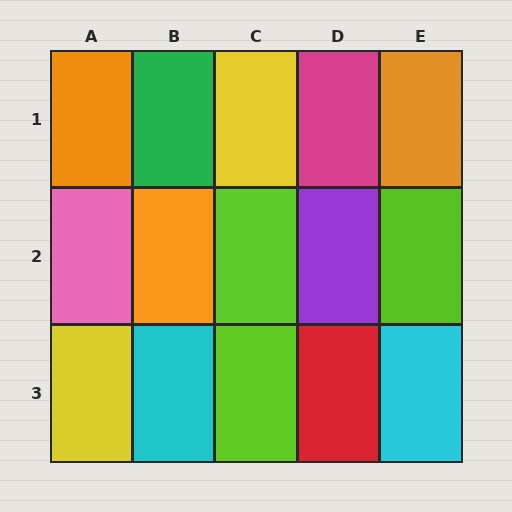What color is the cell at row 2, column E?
Lime.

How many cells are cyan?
2 cells are cyan.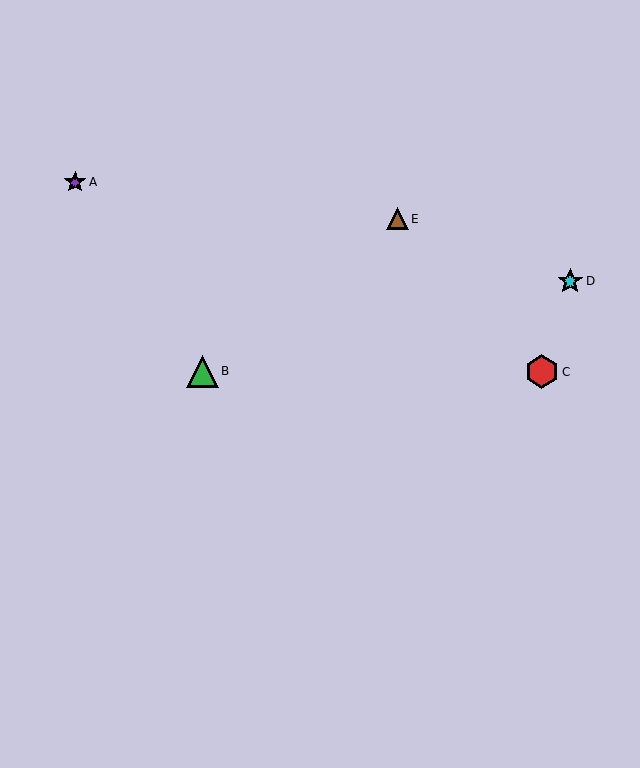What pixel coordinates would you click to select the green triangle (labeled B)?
Click at (202, 371) to select the green triangle B.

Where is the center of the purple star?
The center of the purple star is at (75, 182).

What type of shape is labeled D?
Shape D is a cyan star.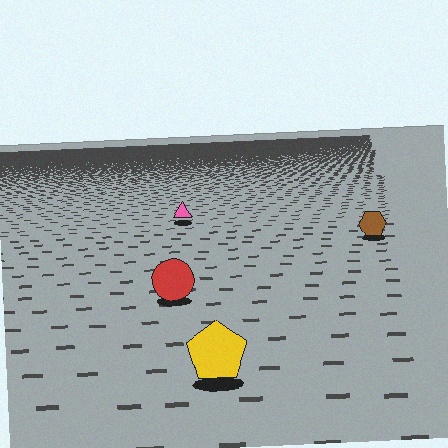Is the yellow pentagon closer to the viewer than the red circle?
Yes. The yellow pentagon is closer — you can tell from the texture gradient: the ground texture is coarser near it.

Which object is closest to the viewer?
The yellow pentagon is closest. The texture marks near it are larger and more spread out.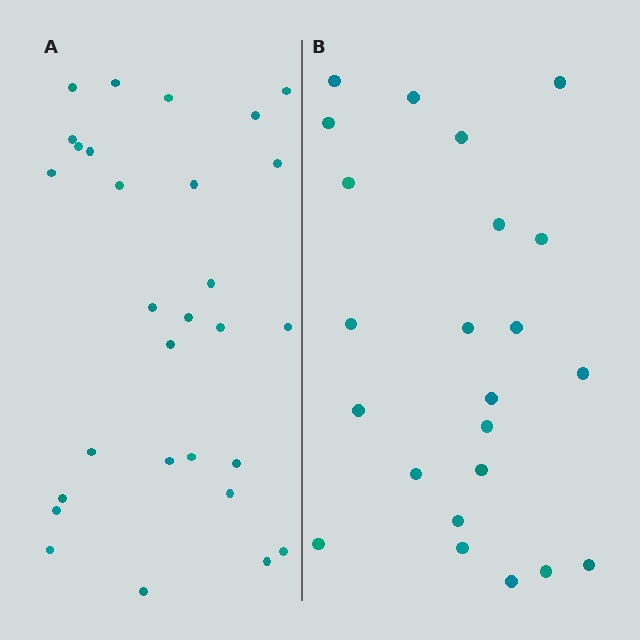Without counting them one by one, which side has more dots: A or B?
Region A (the left region) has more dots.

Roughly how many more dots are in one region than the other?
Region A has about 6 more dots than region B.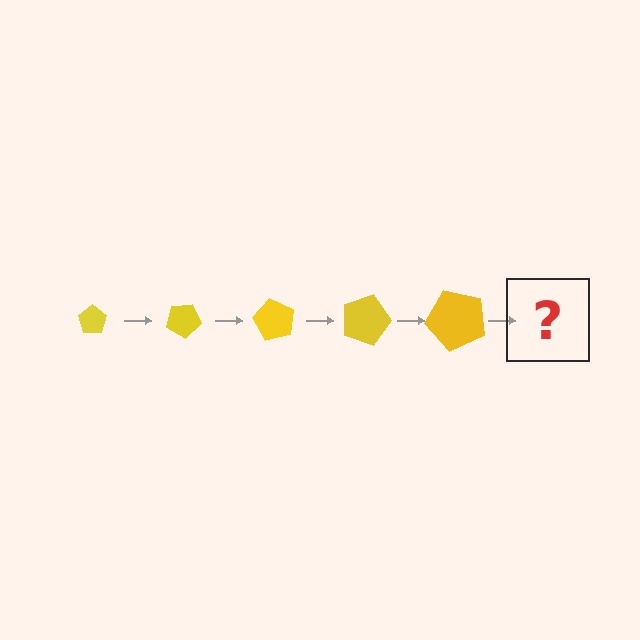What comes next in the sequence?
The next element should be a pentagon, larger than the previous one and rotated 150 degrees from the start.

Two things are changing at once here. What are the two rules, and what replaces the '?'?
The two rules are that the pentagon grows larger each step and it rotates 30 degrees each step. The '?' should be a pentagon, larger than the previous one and rotated 150 degrees from the start.